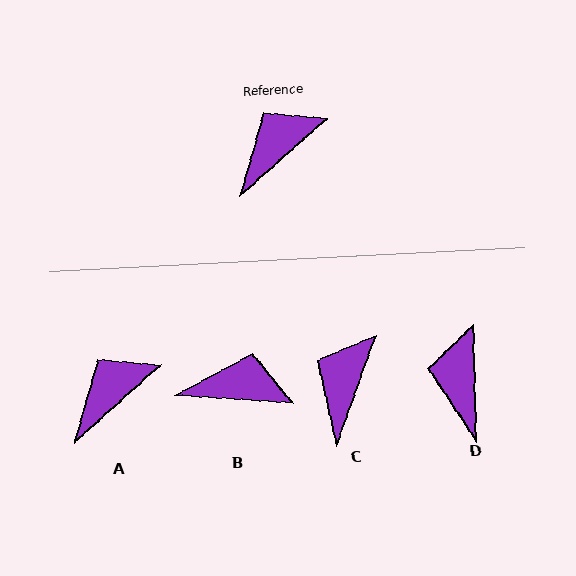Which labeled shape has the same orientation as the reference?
A.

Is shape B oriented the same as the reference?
No, it is off by about 46 degrees.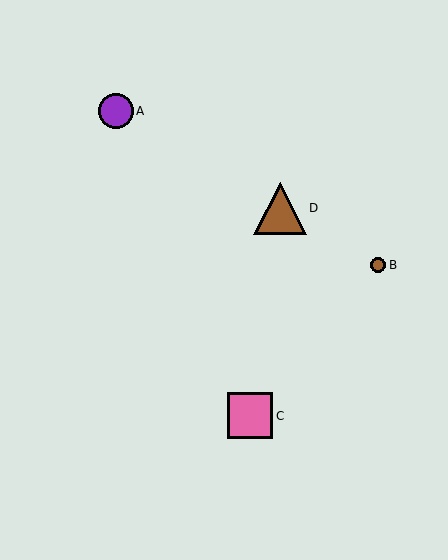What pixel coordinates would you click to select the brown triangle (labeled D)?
Click at (280, 208) to select the brown triangle D.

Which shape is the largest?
The brown triangle (labeled D) is the largest.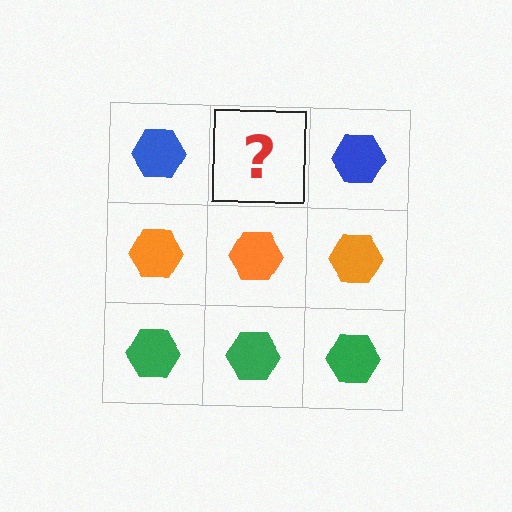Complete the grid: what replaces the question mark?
The question mark should be replaced with a blue hexagon.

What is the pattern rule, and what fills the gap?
The rule is that each row has a consistent color. The gap should be filled with a blue hexagon.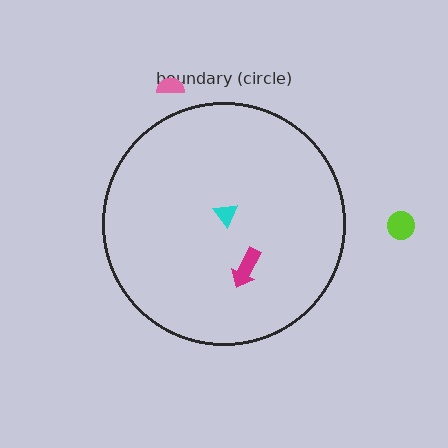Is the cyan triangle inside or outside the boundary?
Inside.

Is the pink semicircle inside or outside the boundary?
Outside.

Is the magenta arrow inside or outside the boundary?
Inside.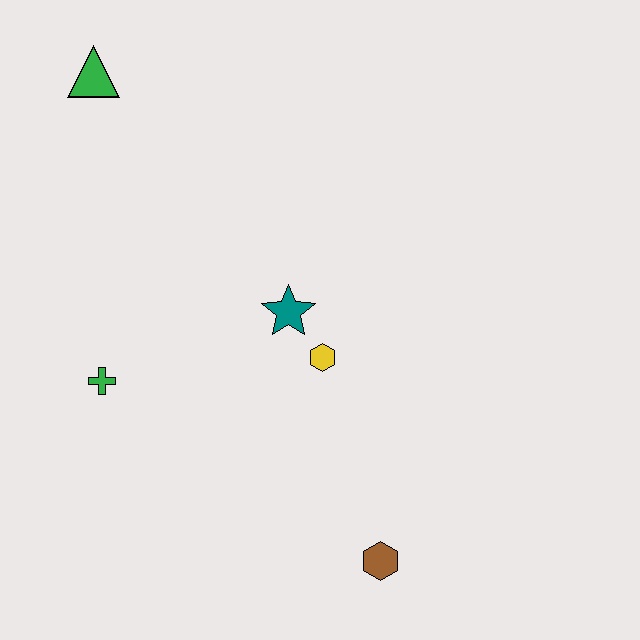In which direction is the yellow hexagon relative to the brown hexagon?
The yellow hexagon is above the brown hexagon.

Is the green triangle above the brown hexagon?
Yes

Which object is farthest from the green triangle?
The brown hexagon is farthest from the green triangle.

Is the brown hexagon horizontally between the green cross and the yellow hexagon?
No